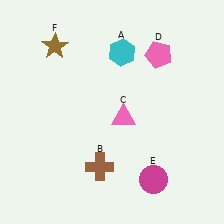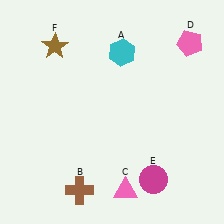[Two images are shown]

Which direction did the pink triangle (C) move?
The pink triangle (C) moved down.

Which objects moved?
The objects that moved are: the brown cross (B), the pink triangle (C), the pink pentagon (D).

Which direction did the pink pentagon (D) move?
The pink pentagon (D) moved right.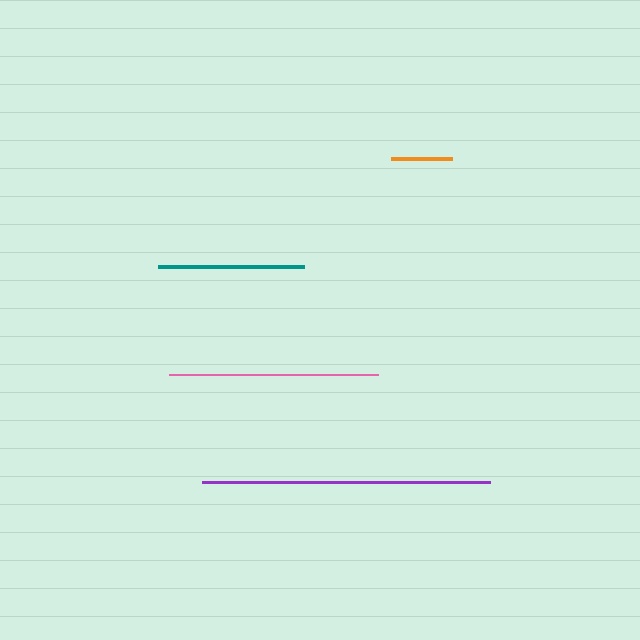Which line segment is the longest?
The purple line is the longest at approximately 288 pixels.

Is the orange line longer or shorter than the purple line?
The purple line is longer than the orange line.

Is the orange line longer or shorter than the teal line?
The teal line is longer than the orange line.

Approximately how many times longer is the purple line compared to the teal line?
The purple line is approximately 2.0 times the length of the teal line.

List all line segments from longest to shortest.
From longest to shortest: purple, pink, teal, orange.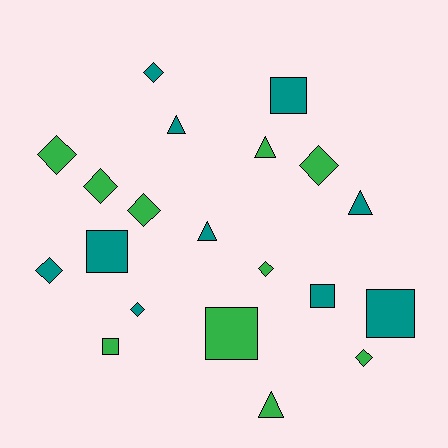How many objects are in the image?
There are 20 objects.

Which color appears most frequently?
Teal, with 10 objects.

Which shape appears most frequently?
Diamond, with 9 objects.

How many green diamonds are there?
There are 6 green diamonds.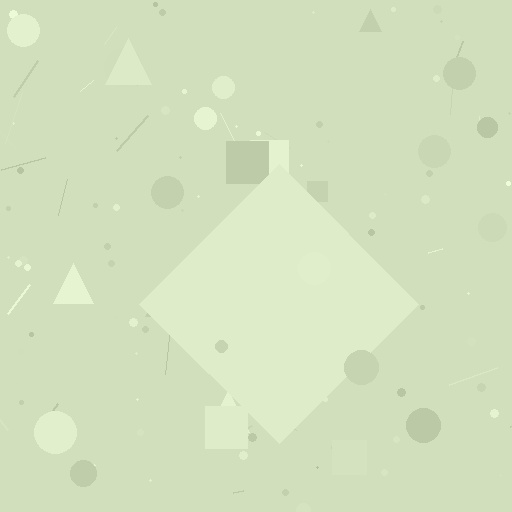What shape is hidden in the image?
A diamond is hidden in the image.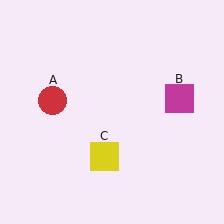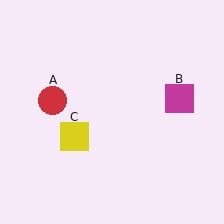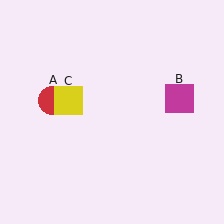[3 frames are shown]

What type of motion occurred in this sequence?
The yellow square (object C) rotated clockwise around the center of the scene.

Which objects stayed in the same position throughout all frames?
Red circle (object A) and magenta square (object B) remained stationary.